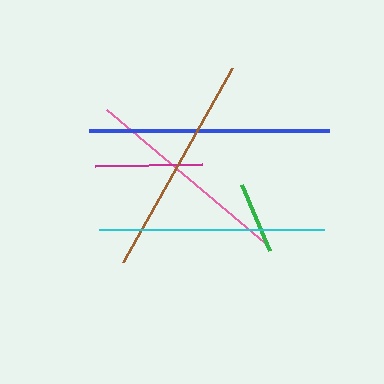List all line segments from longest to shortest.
From longest to shortest: blue, cyan, brown, pink, magenta, green.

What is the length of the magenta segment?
The magenta segment is approximately 107 pixels long.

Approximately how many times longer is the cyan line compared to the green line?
The cyan line is approximately 3.1 times the length of the green line.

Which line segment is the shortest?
The green line is the shortest at approximately 72 pixels.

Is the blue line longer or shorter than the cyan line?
The blue line is longer than the cyan line.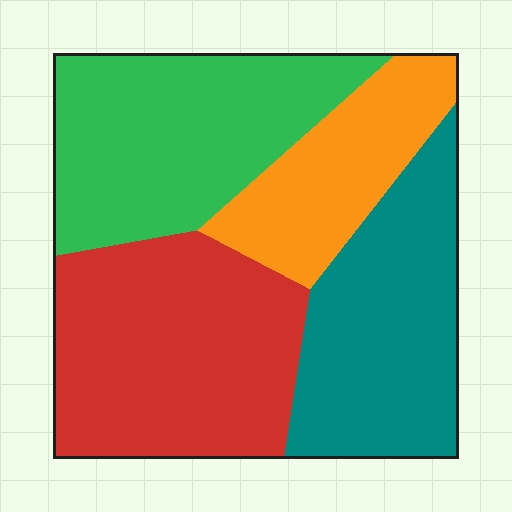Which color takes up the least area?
Orange, at roughly 15%.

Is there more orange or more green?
Green.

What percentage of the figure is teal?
Teal covers around 25% of the figure.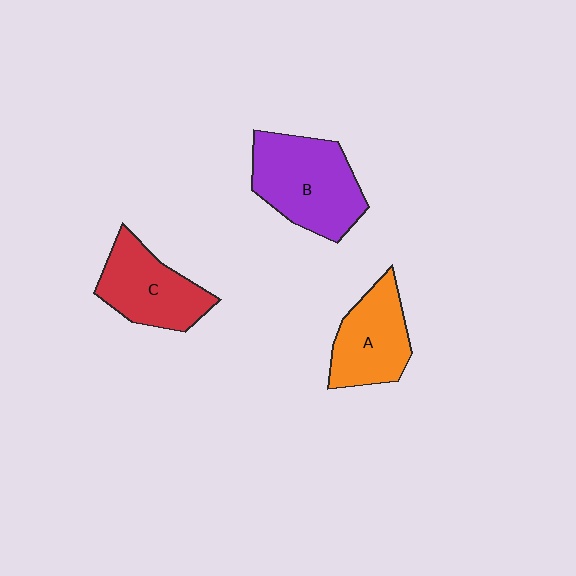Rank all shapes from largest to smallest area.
From largest to smallest: B (purple), C (red), A (orange).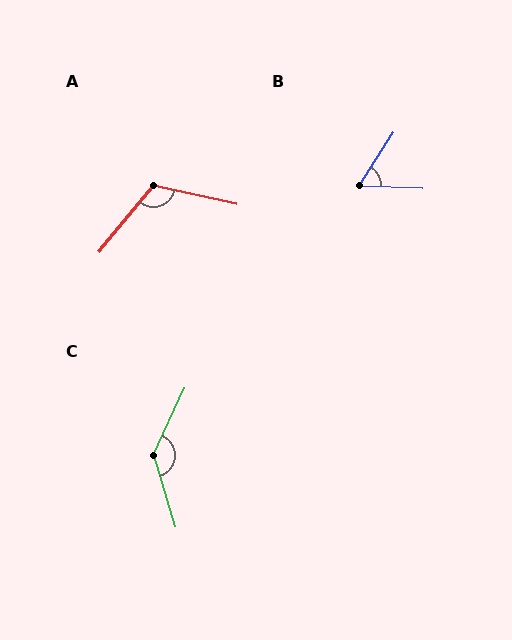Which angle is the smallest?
B, at approximately 60 degrees.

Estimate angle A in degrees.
Approximately 117 degrees.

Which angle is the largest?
C, at approximately 138 degrees.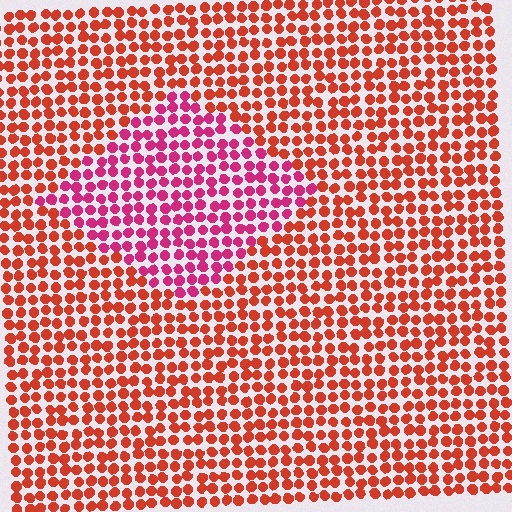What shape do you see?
I see a diamond.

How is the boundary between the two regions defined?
The boundary is defined purely by a slight shift in hue (about 37 degrees). Spacing, size, and orientation are identical on both sides.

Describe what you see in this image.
The image is filled with small red elements in a uniform arrangement. A diamond-shaped region is visible where the elements are tinted to a slightly different hue, forming a subtle color boundary.